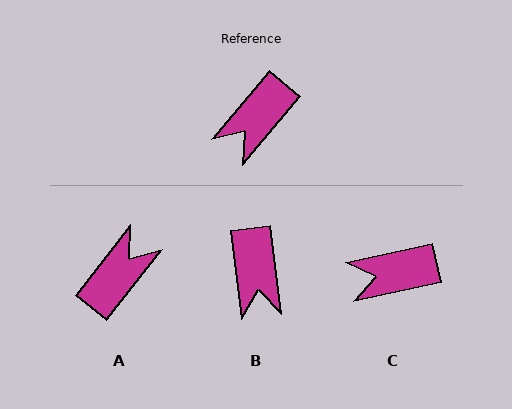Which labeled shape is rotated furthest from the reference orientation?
A, about 178 degrees away.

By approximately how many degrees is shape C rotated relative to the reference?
Approximately 37 degrees clockwise.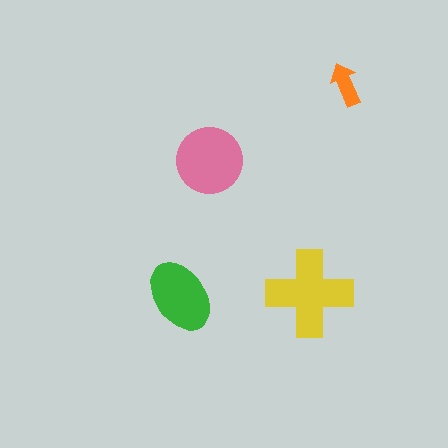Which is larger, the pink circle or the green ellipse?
The pink circle.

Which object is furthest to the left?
The green ellipse is leftmost.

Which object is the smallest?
The orange arrow.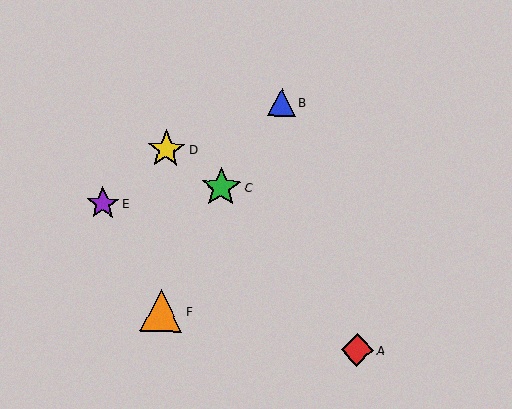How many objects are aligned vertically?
2 objects (D, F) are aligned vertically.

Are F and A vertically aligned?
No, F is at x≈161 and A is at x≈357.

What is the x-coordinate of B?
Object B is at x≈281.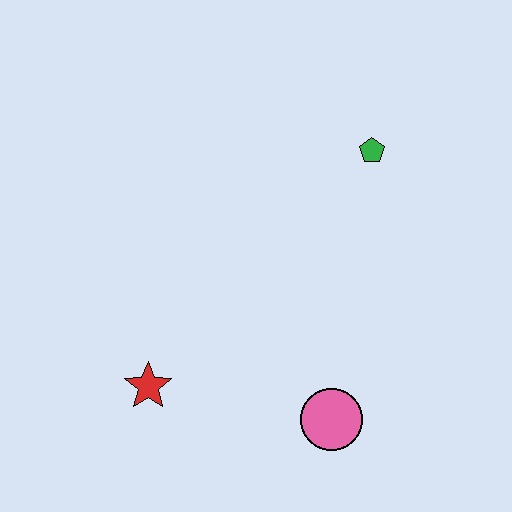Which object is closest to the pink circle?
The red star is closest to the pink circle.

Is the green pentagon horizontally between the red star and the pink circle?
No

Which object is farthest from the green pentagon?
The red star is farthest from the green pentagon.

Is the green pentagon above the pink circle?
Yes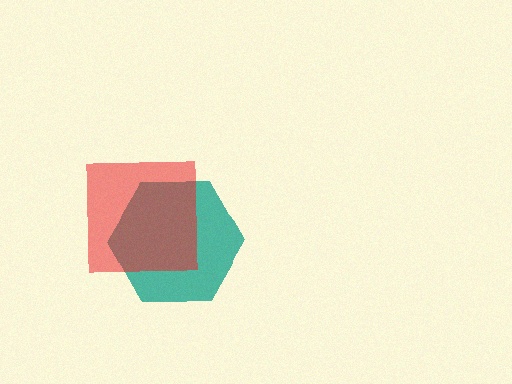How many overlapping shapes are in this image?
There are 2 overlapping shapes in the image.